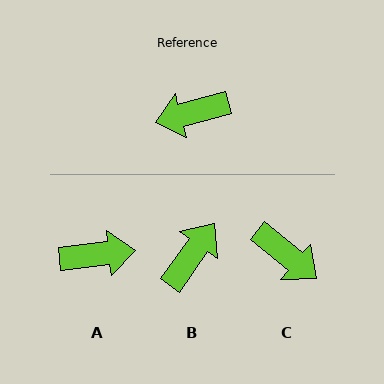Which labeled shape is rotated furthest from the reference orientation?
A, about 171 degrees away.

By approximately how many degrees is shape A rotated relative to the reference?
Approximately 171 degrees counter-clockwise.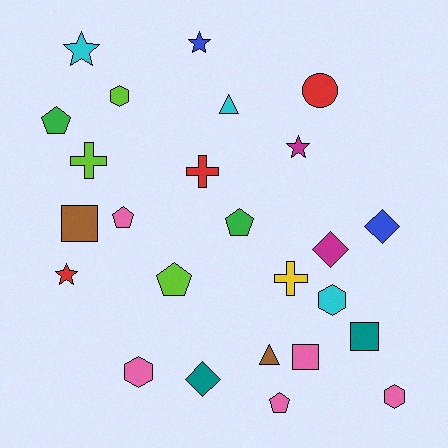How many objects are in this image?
There are 25 objects.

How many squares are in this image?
There are 3 squares.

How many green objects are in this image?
There are 2 green objects.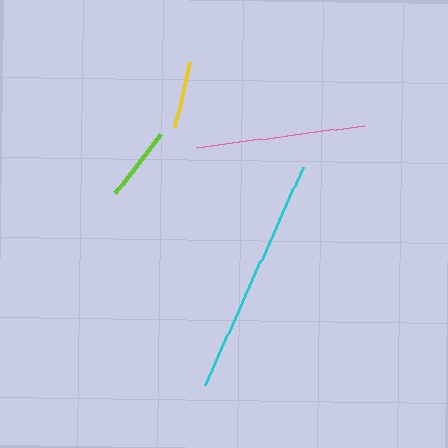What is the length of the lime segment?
The lime segment is approximately 74 pixels long.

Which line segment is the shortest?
The yellow line is the shortest at approximately 68 pixels.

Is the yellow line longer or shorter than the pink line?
The pink line is longer than the yellow line.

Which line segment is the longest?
The cyan line is the longest at approximately 239 pixels.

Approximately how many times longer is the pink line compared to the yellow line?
The pink line is approximately 2.5 times the length of the yellow line.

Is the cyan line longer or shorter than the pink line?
The cyan line is longer than the pink line.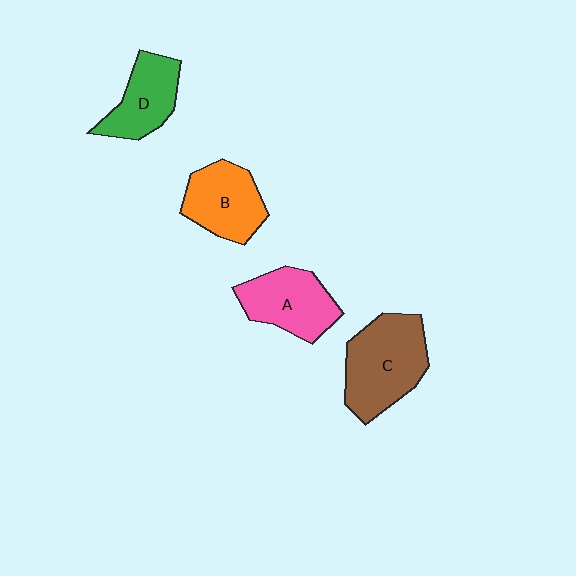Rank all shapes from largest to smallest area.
From largest to smallest: C (brown), A (pink), B (orange), D (green).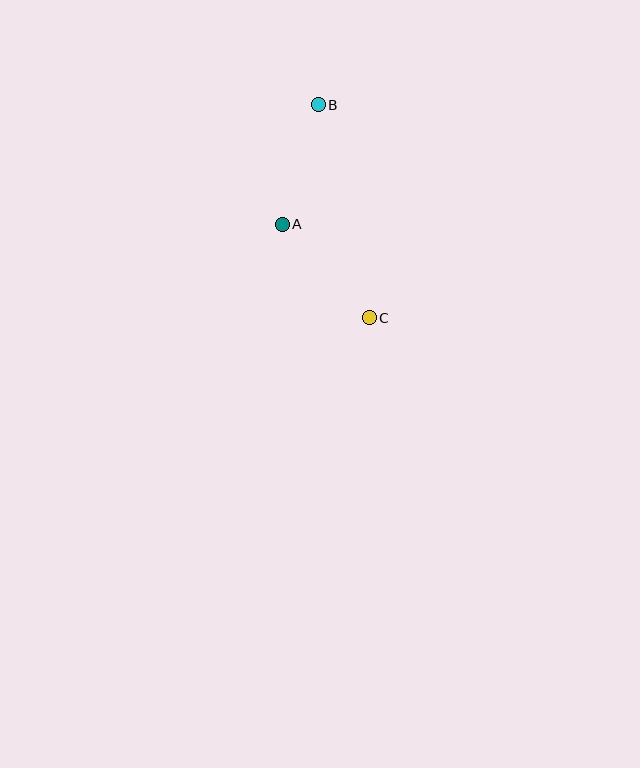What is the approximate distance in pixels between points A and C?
The distance between A and C is approximately 128 pixels.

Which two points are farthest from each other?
Points B and C are farthest from each other.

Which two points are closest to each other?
Points A and B are closest to each other.